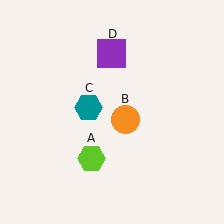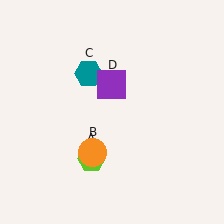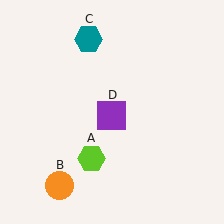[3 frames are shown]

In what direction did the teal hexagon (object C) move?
The teal hexagon (object C) moved up.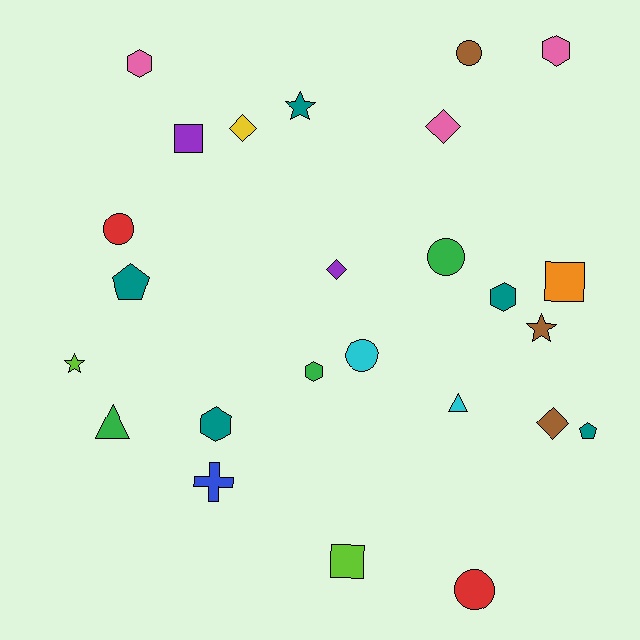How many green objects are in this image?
There are 3 green objects.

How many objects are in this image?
There are 25 objects.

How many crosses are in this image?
There is 1 cross.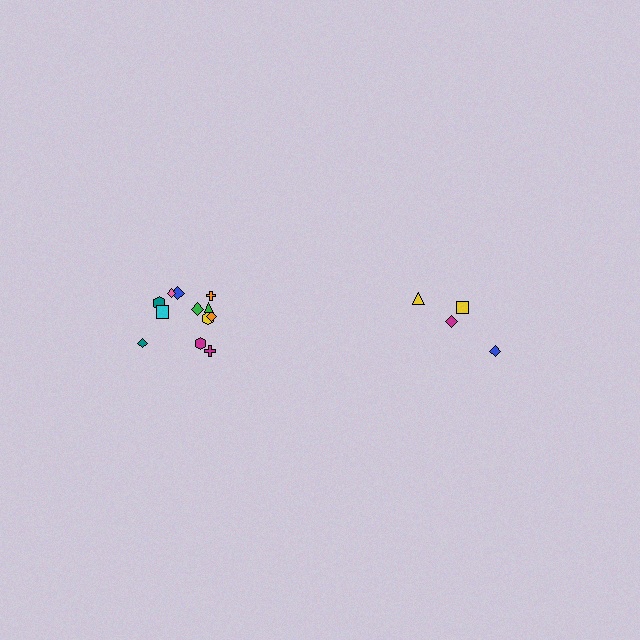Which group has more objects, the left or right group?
The left group.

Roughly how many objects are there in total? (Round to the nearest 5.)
Roughly 15 objects in total.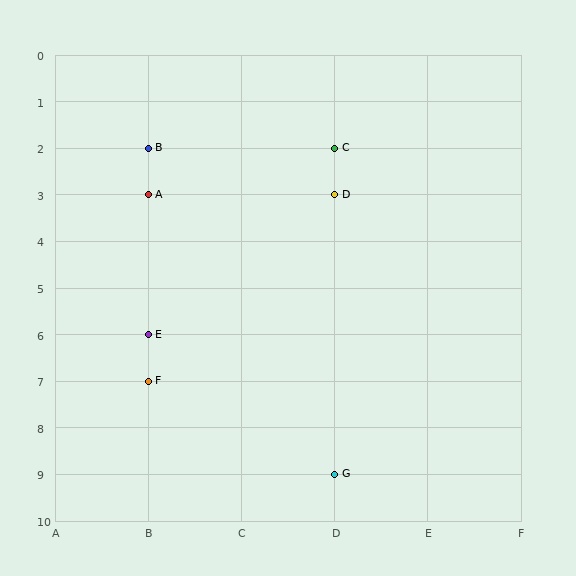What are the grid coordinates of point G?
Point G is at grid coordinates (D, 9).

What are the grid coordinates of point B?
Point B is at grid coordinates (B, 2).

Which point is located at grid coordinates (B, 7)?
Point F is at (B, 7).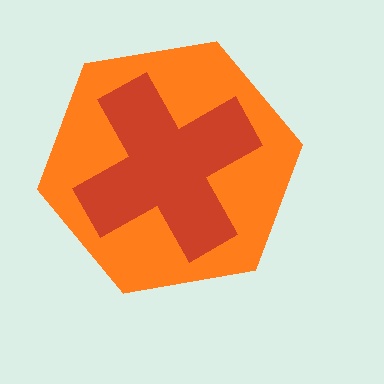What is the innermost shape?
The red cross.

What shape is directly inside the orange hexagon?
The red cross.